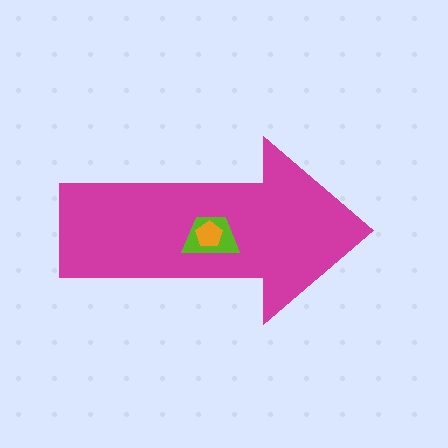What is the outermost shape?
The magenta arrow.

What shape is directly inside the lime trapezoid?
The orange pentagon.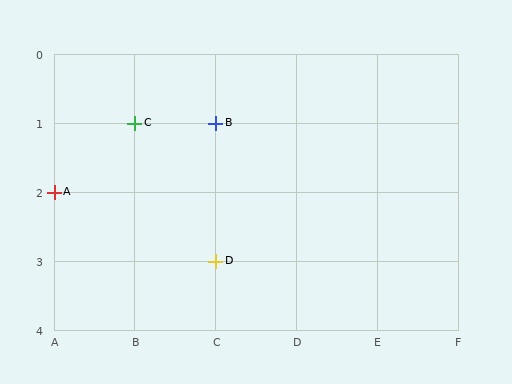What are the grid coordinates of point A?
Point A is at grid coordinates (A, 2).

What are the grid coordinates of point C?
Point C is at grid coordinates (B, 1).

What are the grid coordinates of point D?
Point D is at grid coordinates (C, 3).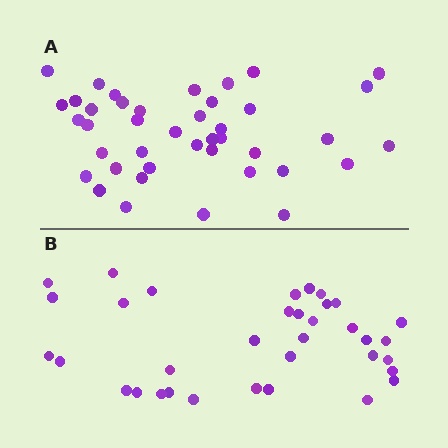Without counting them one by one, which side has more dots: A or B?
Region A (the top region) has more dots.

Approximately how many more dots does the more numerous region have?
Region A has about 6 more dots than region B.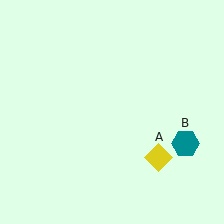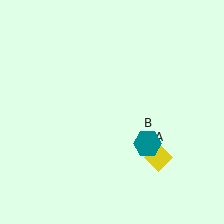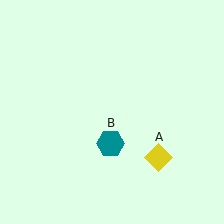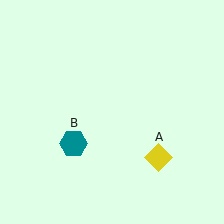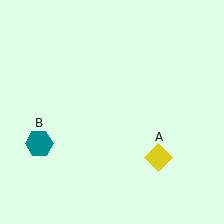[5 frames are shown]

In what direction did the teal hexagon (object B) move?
The teal hexagon (object B) moved left.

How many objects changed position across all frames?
1 object changed position: teal hexagon (object B).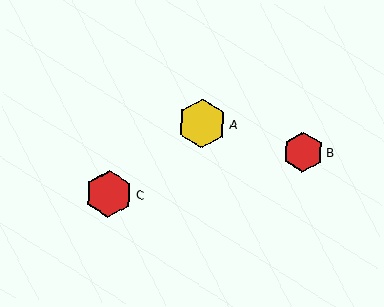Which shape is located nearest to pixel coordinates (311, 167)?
The red hexagon (labeled B) at (303, 152) is nearest to that location.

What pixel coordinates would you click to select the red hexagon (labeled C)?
Click at (109, 194) to select the red hexagon C.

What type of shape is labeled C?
Shape C is a red hexagon.